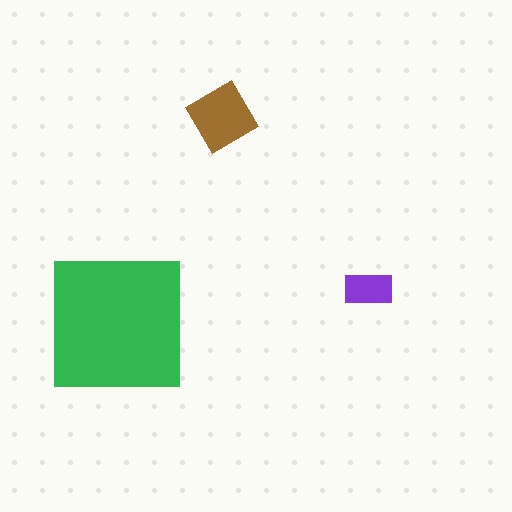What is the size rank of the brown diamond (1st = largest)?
2nd.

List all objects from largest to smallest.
The green square, the brown diamond, the purple rectangle.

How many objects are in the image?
There are 3 objects in the image.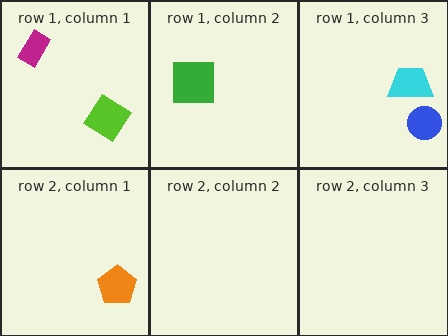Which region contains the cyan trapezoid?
The row 1, column 3 region.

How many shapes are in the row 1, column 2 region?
1.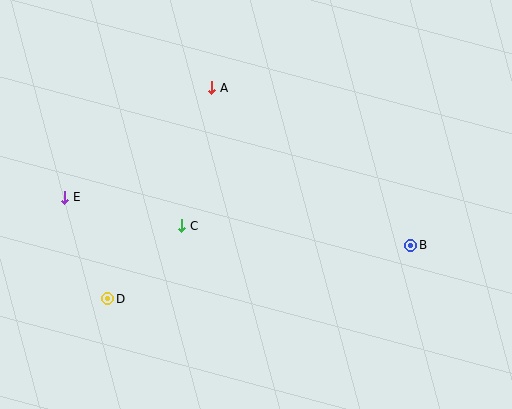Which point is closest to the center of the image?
Point C at (182, 226) is closest to the center.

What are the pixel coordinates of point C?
Point C is at (182, 226).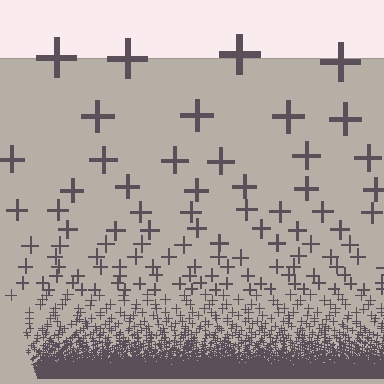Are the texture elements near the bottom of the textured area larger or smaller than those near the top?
Smaller. The gradient is inverted — elements near the bottom are smaller and denser.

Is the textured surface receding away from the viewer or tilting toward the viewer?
The surface appears to tilt toward the viewer. Texture elements get larger and sparser toward the top.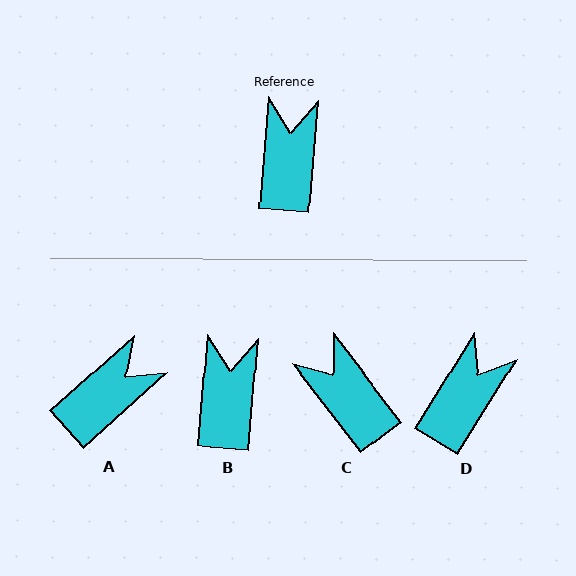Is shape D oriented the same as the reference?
No, it is off by about 27 degrees.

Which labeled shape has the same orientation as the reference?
B.